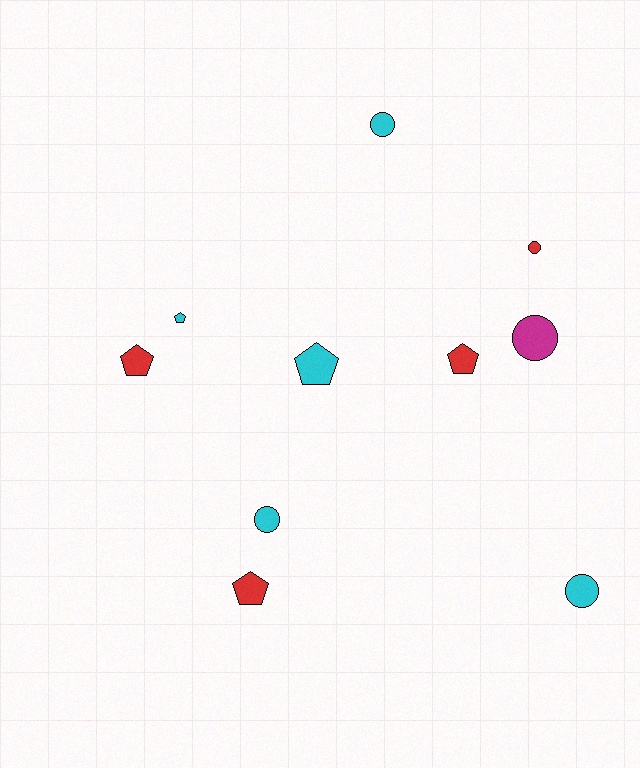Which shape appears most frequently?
Pentagon, with 5 objects.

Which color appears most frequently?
Cyan, with 5 objects.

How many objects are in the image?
There are 10 objects.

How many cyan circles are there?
There are 3 cyan circles.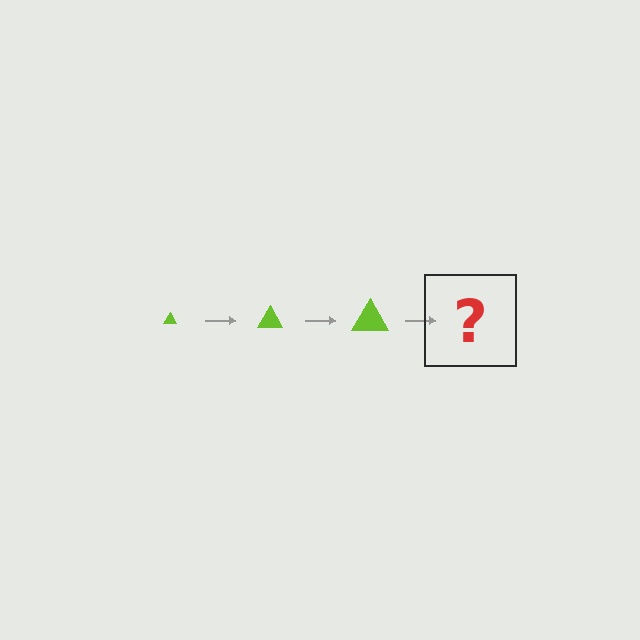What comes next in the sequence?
The next element should be a lime triangle, larger than the previous one.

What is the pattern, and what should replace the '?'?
The pattern is that the triangle gets progressively larger each step. The '?' should be a lime triangle, larger than the previous one.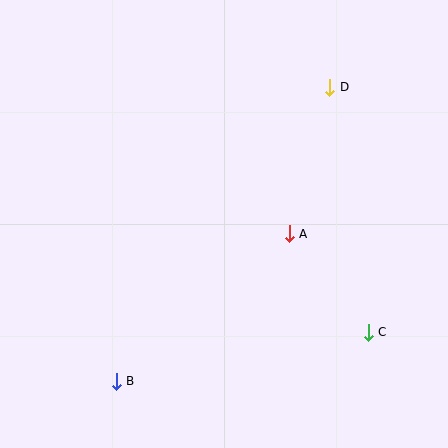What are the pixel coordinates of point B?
Point B is at (116, 381).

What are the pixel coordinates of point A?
Point A is at (289, 234).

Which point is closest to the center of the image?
Point A at (289, 234) is closest to the center.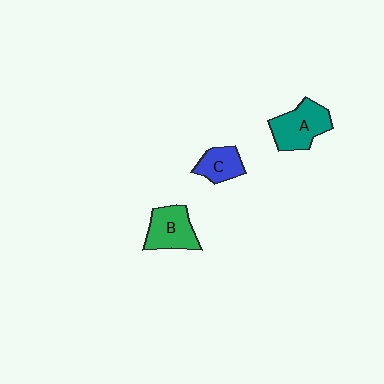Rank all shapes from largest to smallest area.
From largest to smallest: A (teal), B (green), C (blue).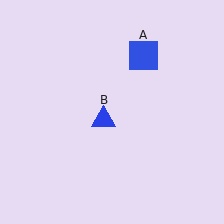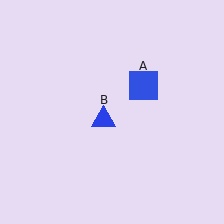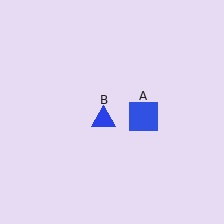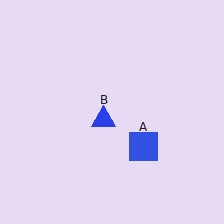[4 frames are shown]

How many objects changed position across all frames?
1 object changed position: blue square (object A).